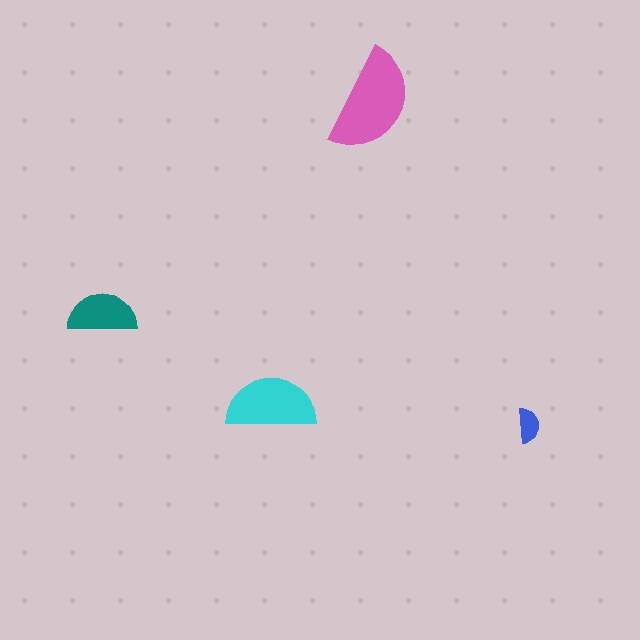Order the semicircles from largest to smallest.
the pink one, the cyan one, the teal one, the blue one.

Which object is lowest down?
The blue semicircle is bottommost.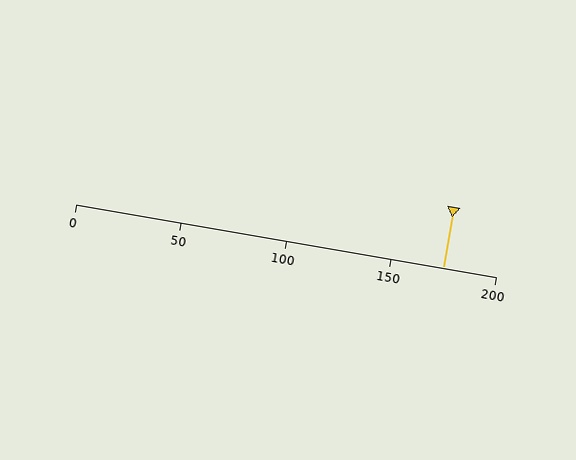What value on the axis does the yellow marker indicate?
The marker indicates approximately 175.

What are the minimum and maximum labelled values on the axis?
The axis runs from 0 to 200.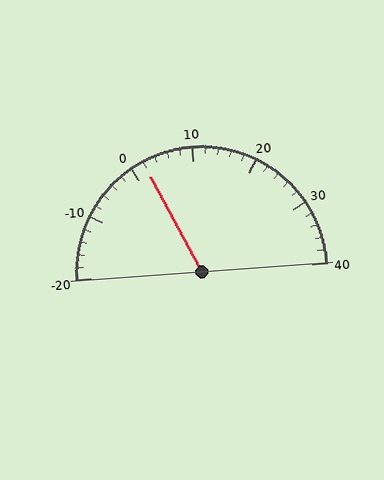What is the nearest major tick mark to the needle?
The nearest major tick mark is 0.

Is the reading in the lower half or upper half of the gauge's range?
The reading is in the lower half of the range (-20 to 40).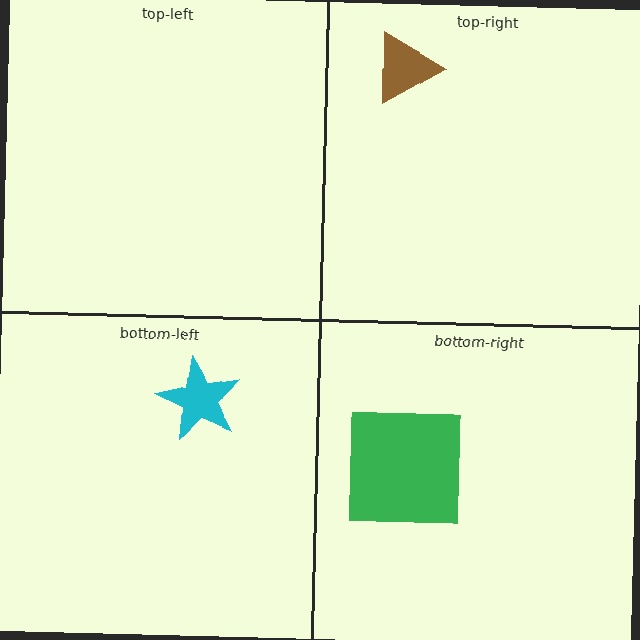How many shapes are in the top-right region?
1.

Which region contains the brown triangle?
The top-right region.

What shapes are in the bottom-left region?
The cyan star.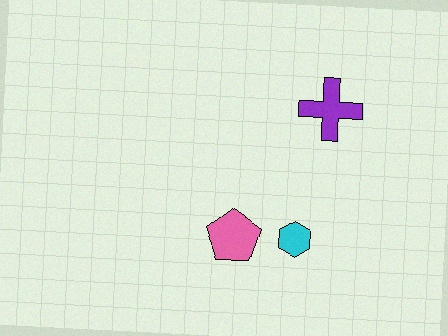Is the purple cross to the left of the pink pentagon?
No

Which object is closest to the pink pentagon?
The cyan hexagon is closest to the pink pentagon.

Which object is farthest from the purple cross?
The pink pentagon is farthest from the purple cross.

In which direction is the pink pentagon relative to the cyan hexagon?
The pink pentagon is to the left of the cyan hexagon.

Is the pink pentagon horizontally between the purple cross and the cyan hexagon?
No